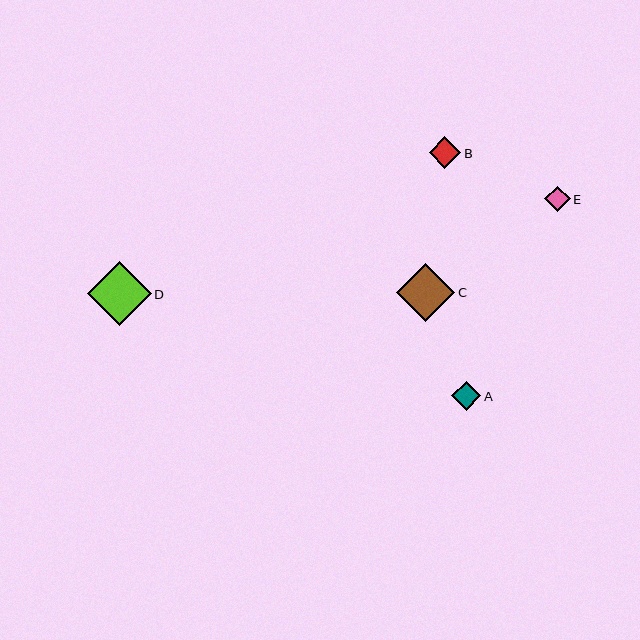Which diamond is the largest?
Diamond D is the largest with a size of approximately 64 pixels.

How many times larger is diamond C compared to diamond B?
Diamond C is approximately 1.8 times the size of diamond B.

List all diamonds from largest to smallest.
From largest to smallest: D, C, B, A, E.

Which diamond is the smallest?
Diamond E is the smallest with a size of approximately 26 pixels.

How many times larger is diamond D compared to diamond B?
Diamond D is approximately 2.0 times the size of diamond B.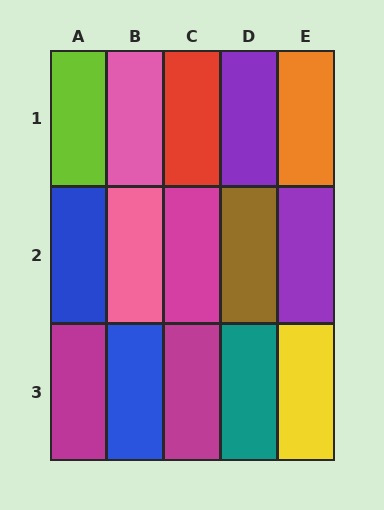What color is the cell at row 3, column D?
Teal.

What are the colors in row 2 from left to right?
Blue, pink, magenta, brown, purple.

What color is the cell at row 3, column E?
Yellow.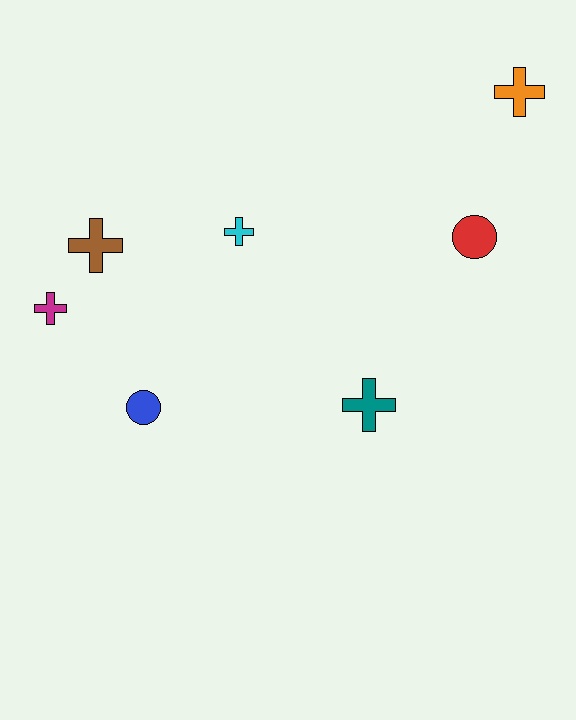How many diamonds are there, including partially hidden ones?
There are no diamonds.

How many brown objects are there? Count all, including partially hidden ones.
There is 1 brown object.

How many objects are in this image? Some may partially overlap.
There are 7 objects.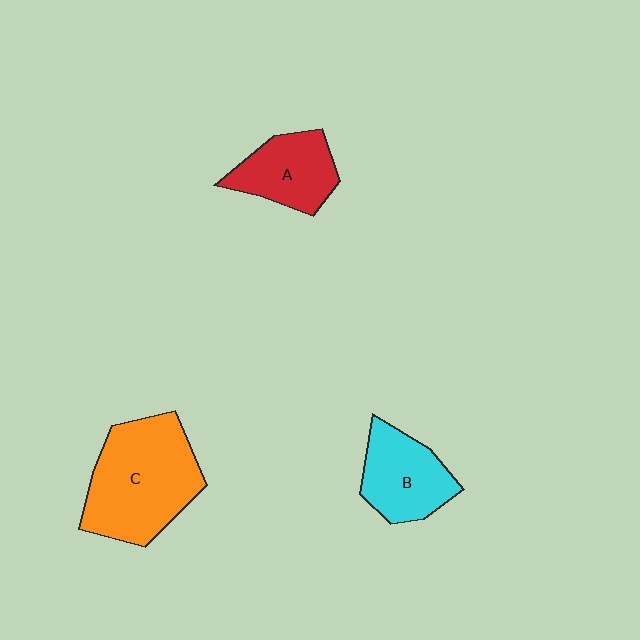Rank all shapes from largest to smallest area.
From largest to smallest: C (orange), B (cyan), A (red).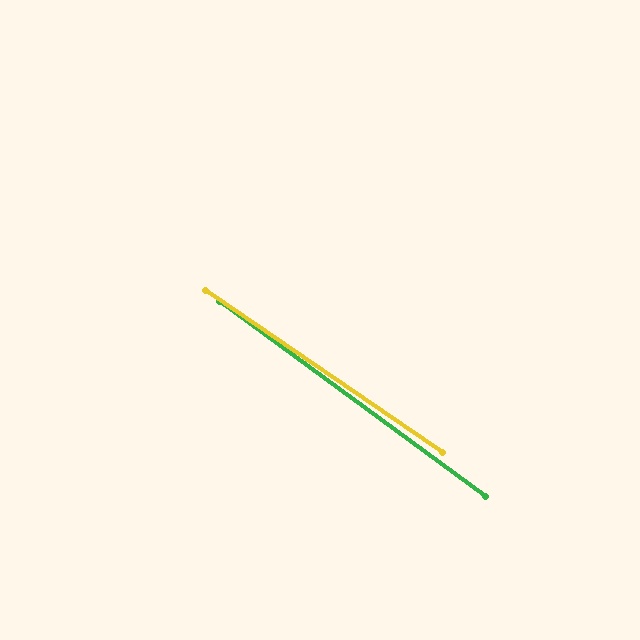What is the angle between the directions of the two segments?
Approximately 2 degrees.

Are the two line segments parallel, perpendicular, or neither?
Parallel — their directions differ by only 1.9°.